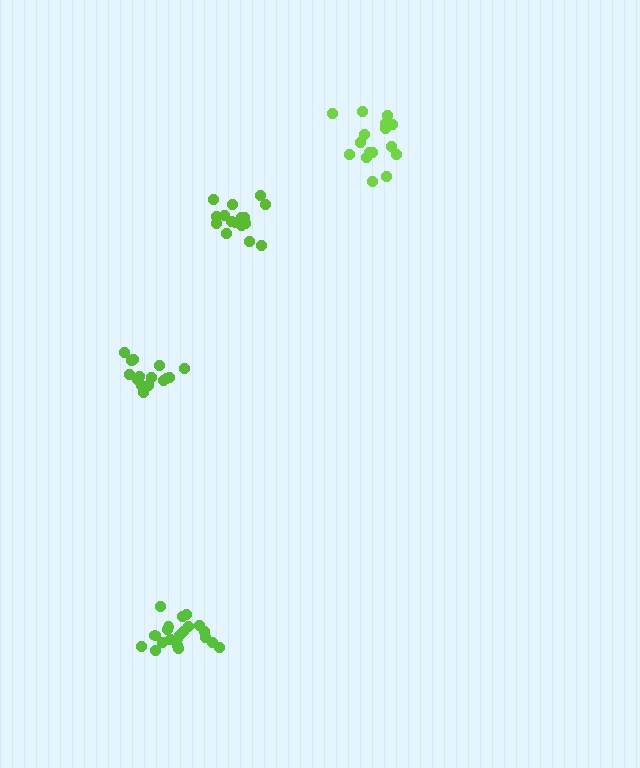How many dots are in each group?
Group 1: 16 dots, Group 2: 21 dots, Group 3: 16 dots, Group 4: 15 dots (68 total).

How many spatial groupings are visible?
There are 4 spatial groupings.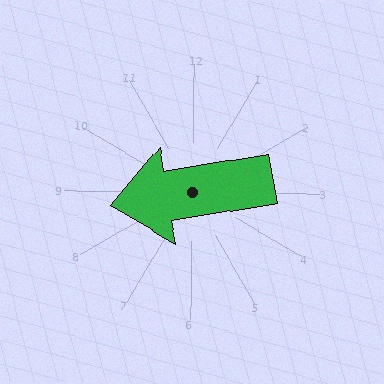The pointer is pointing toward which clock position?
Roughly 9 o'clock.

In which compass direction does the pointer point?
West.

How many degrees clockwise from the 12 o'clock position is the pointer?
Approximately 260 degrees.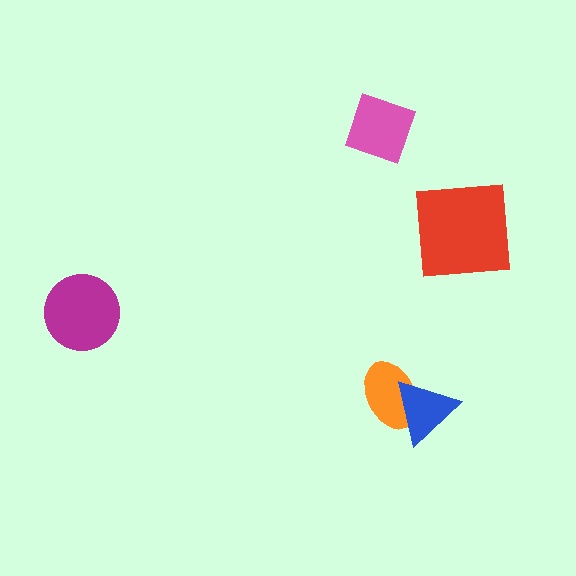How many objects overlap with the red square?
0 objects overlap with the red square.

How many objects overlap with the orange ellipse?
1 object overlaps with the orange ellipse.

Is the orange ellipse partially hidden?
Yes, it is partially covered by another shape.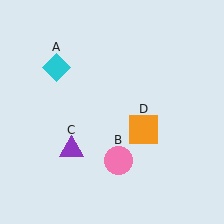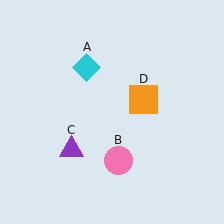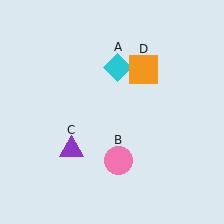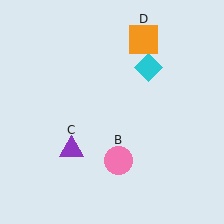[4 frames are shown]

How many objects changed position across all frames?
2 objects changed position: cyan diamond (object A), orange square (object D).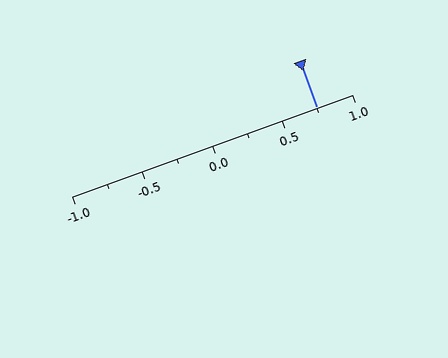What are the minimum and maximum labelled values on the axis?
The axis runs from -1.0 to 1.0.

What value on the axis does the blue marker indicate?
The marker indicates approximately 0.75.